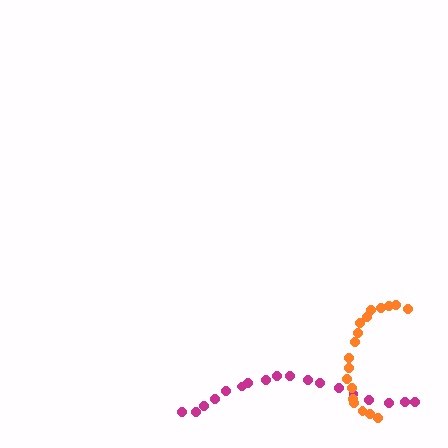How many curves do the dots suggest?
There are 2 distinct paths.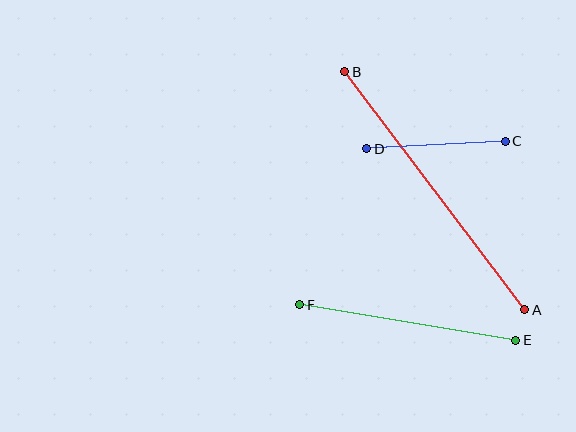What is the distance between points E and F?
The distance is approximately 219 pixels.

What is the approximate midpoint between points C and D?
The midpoint is at approximately (436, 145) pixels.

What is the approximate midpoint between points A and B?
The midpoint is at approximately (435, 191) pixels.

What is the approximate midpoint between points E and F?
The midpoint is at approximately (408, 323) pixels.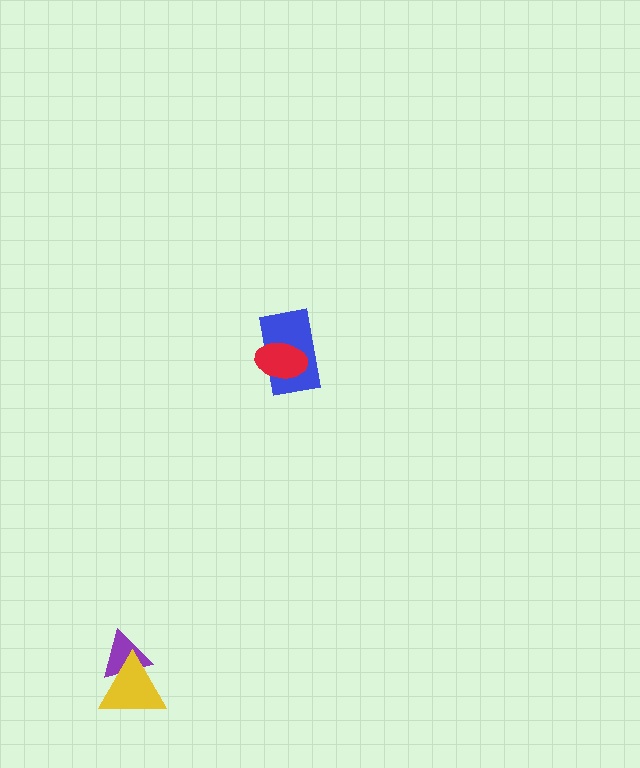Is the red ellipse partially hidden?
No, no other shape covers it.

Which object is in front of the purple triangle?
The yellow triangle is in front of the purple triangle.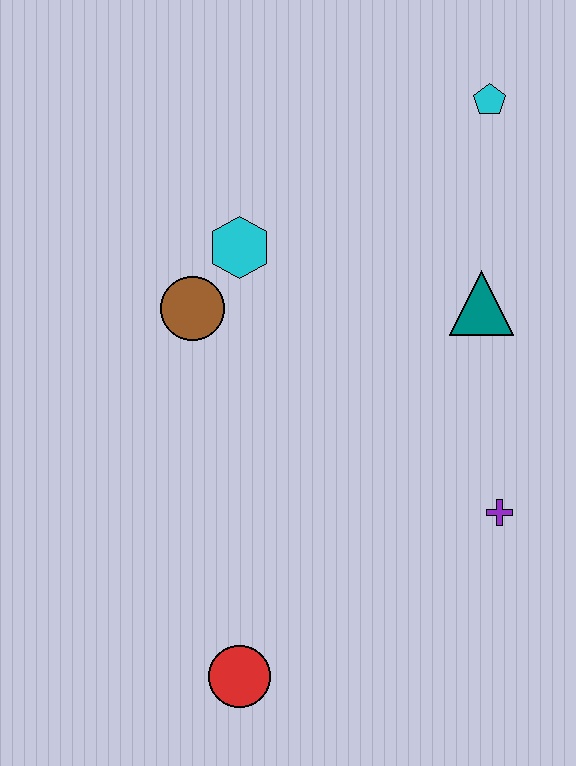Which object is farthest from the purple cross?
The cyan pentagon is farthest from the purple cross.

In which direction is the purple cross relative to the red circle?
The purple cross is to the right of the red circle.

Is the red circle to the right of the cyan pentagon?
No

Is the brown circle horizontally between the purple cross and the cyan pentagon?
No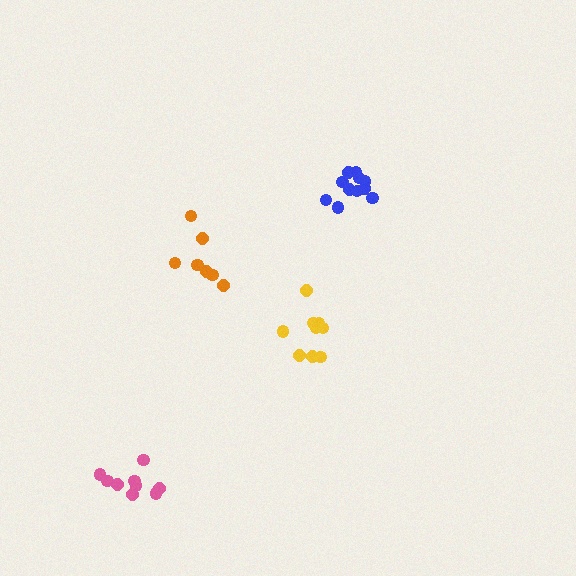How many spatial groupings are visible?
There are 4 spatial groupings.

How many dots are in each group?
Group 1: 11 dots, Group 2: 9 dots, Group 3: 9 dots, Group 4: 7 dots (36 total).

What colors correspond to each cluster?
The clusters are colored: blue, pink, yellow, orange.